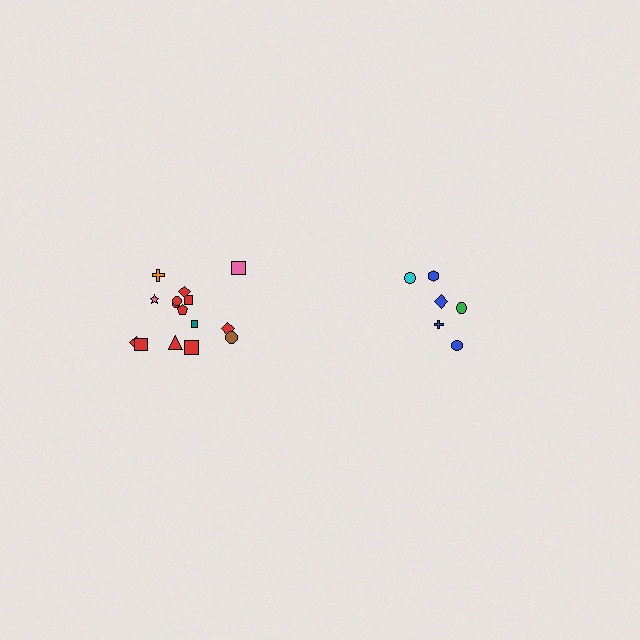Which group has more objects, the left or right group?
The left group.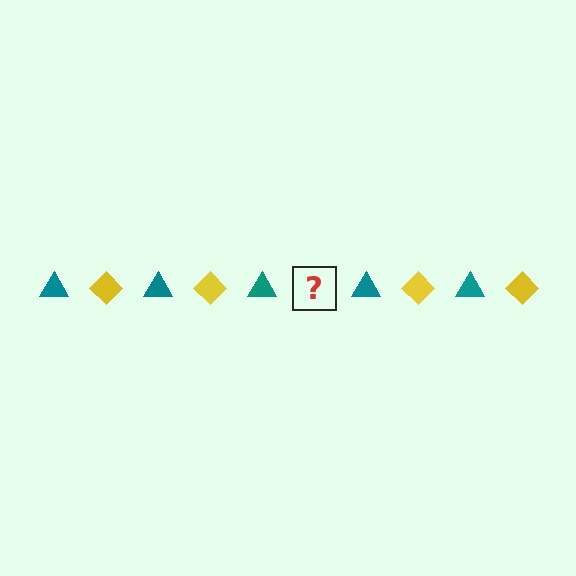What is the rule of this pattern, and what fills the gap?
The rule is that the pattern alternates between teal triangle and yellow diamond. The gap should be filled with a yellow diamond.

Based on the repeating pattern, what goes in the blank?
The blank should be a yellow diamond.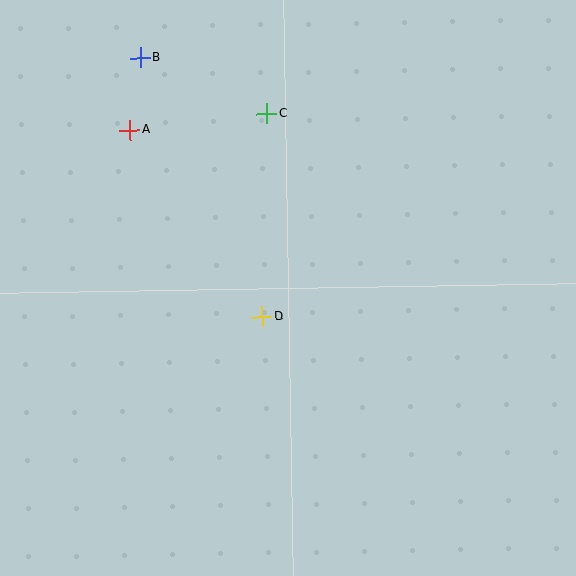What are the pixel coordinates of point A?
Point A is at (130, 130).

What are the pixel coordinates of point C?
Point C is at (267, 114).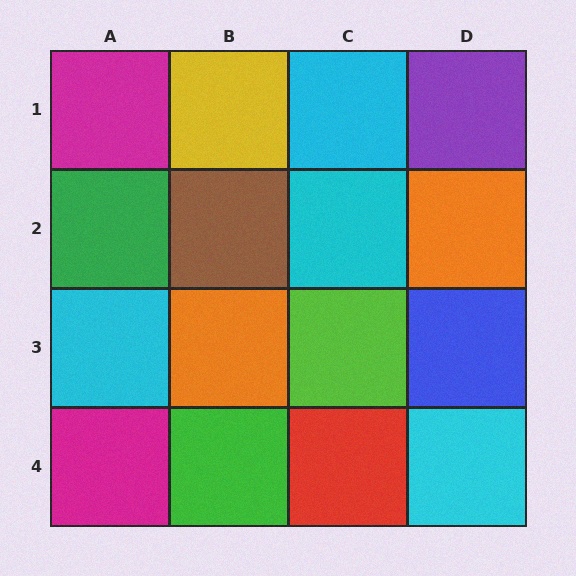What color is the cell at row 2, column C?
Cyan.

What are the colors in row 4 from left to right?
Magenta, green, red, cyan.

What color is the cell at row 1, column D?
Purple.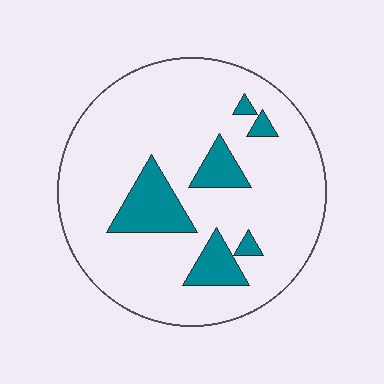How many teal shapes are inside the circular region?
6.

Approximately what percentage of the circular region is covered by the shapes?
Approximately 15%.